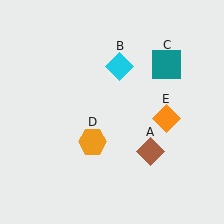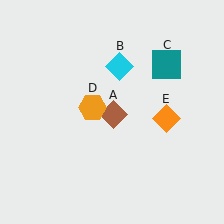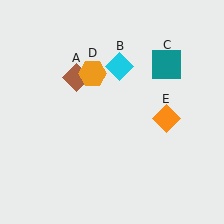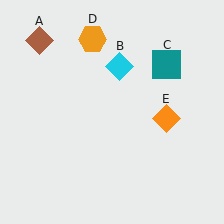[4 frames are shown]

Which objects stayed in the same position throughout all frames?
Cyan diamond (object B) and teal square (object C) and orange diamond (object E) remained stationary.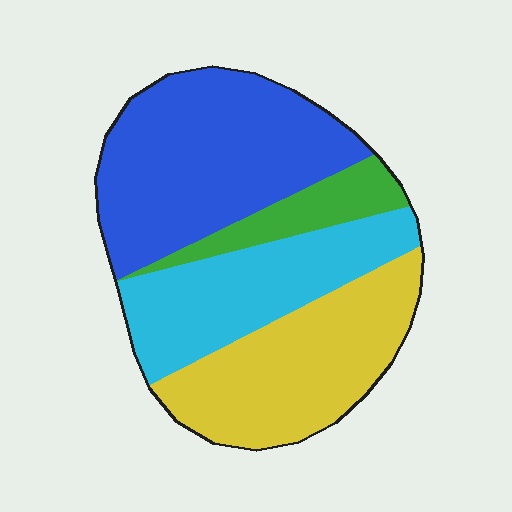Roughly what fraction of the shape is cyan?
Cyan takes up less than a quarter of the shape.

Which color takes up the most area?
Blue, at roughly 35%.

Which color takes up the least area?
Green, at roughly 10%.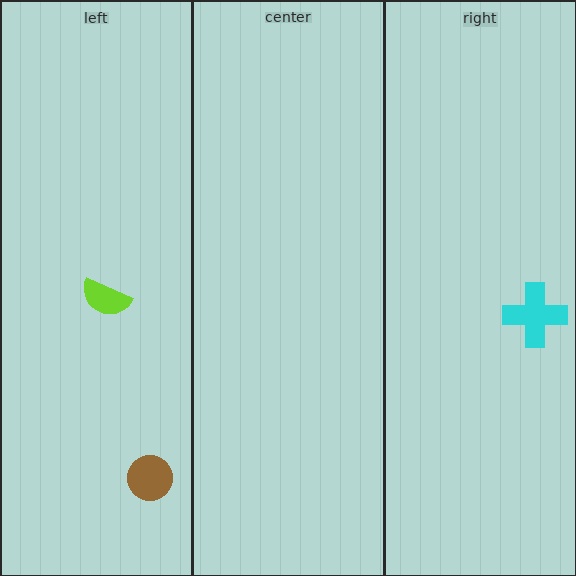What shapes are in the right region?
The cyan cross.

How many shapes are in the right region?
1.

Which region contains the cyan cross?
The right region.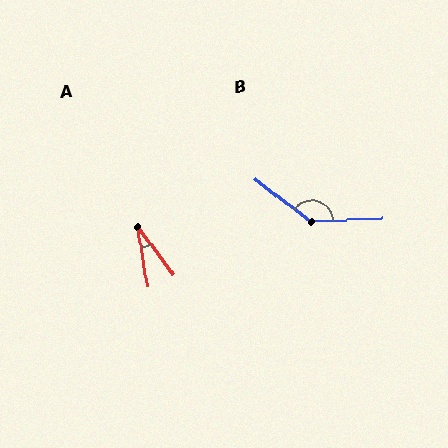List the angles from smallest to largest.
A (27°), B (141°).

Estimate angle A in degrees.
Approximately 27 degrees.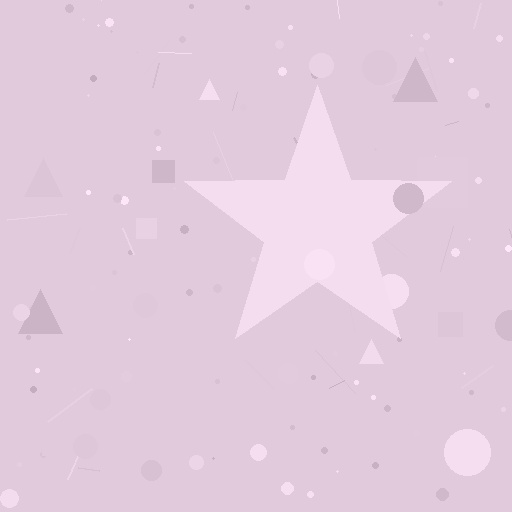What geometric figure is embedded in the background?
A star is embedded in the background.